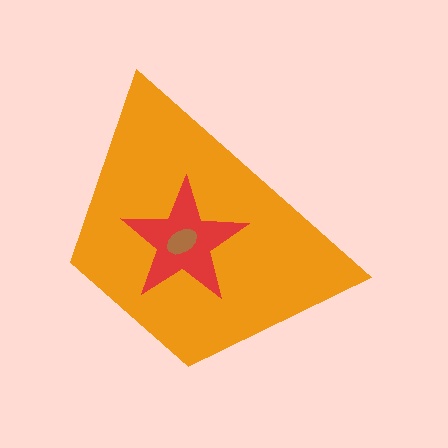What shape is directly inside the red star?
The brown ellipse.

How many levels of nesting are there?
3.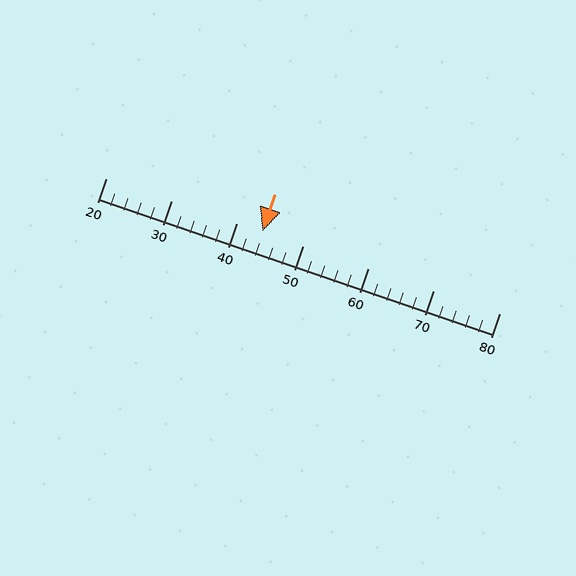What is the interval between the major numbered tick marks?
The major tick marks are spaced 10 units apart.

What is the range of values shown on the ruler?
The ruler shows values from 20 to 80.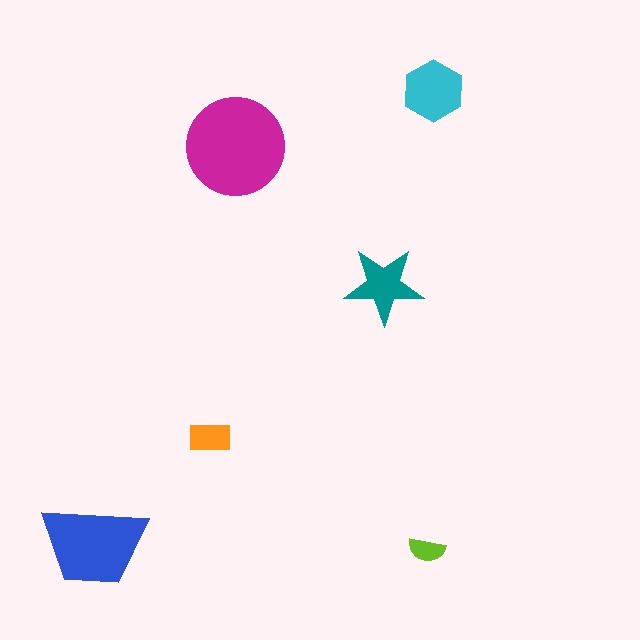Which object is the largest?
The magenta circle.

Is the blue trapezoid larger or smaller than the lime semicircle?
Larger.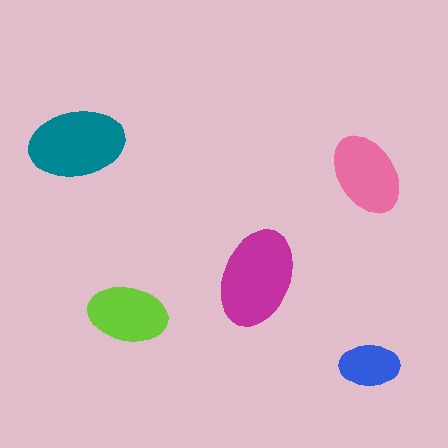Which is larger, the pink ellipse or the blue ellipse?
The pink one.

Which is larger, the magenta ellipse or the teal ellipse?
The magenta one.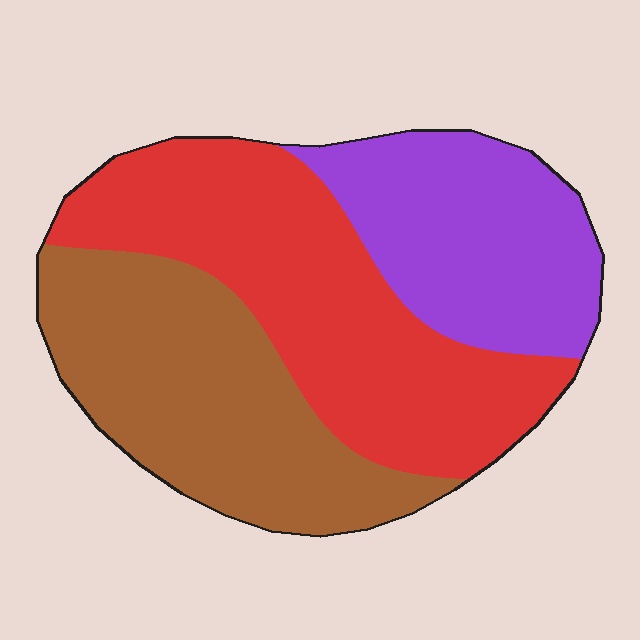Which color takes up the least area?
Purple, at roughly 25%.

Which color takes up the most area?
Red, at roughly 40%.